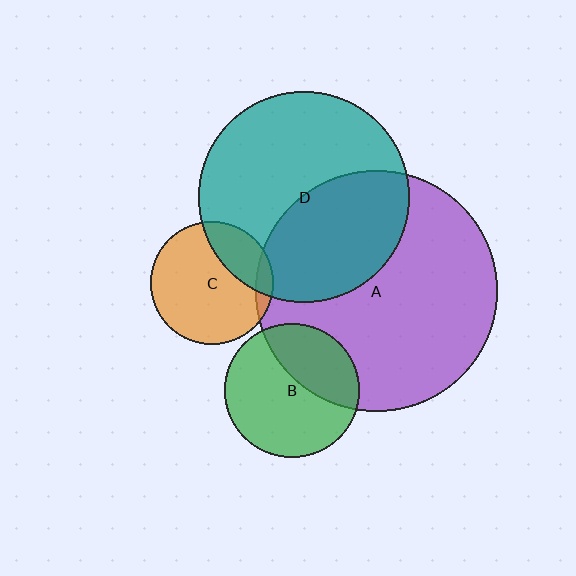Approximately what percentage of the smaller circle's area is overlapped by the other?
Approximately 40%.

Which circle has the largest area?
Circle A (purple).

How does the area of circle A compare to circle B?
Approximately 3.2 times.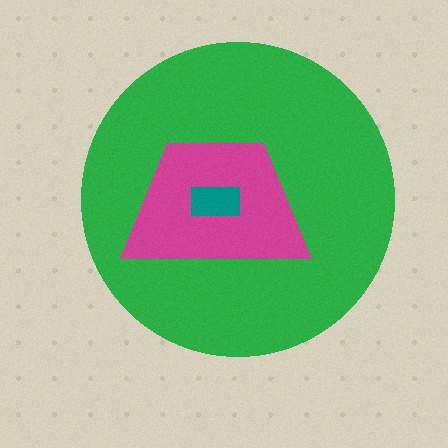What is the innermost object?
The teal rectangle.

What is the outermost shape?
The green circle.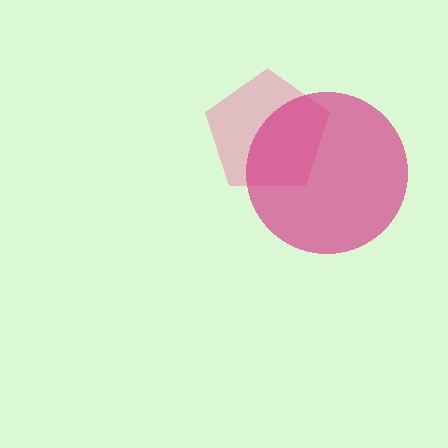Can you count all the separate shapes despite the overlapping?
Yes, there are 2 separate shapes.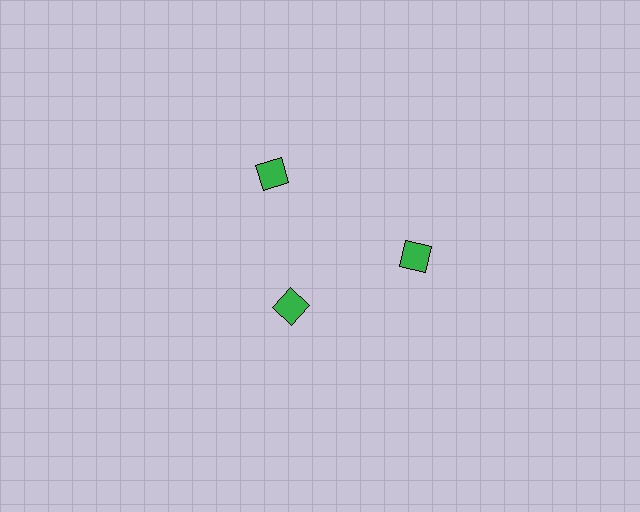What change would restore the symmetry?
The symmetry would be restored by moving it outward, back onto the ring so that all 3 diamonds sit at equal angles and equal distance from the center.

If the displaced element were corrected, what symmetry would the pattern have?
It would have 3-fold rotational symmetry — the pattern would map onto itself every 120 degrees.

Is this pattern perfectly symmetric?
No. The 3 green diamonds are arranged in a ring, but one element near the 7 o'clock position is pulled inward toward the center, breaking the 3-fold rotational symmetry.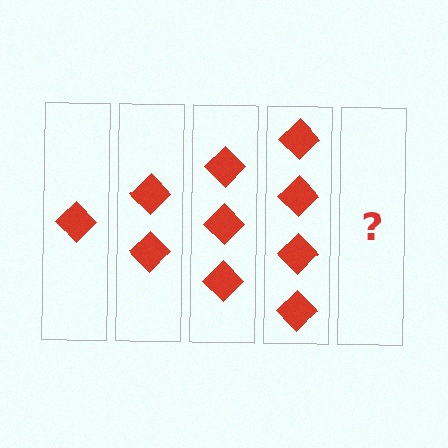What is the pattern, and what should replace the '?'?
The pattern is that each step adds one more diamond. The '?' should be 5 diamonds.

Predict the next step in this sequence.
The next step is 5 diamonds.